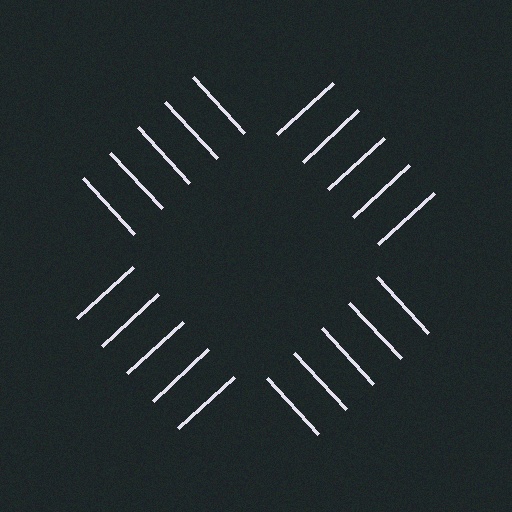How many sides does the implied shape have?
4 sides — the line-ends trace a square.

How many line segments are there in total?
20 — 5 along each of the 4 edges.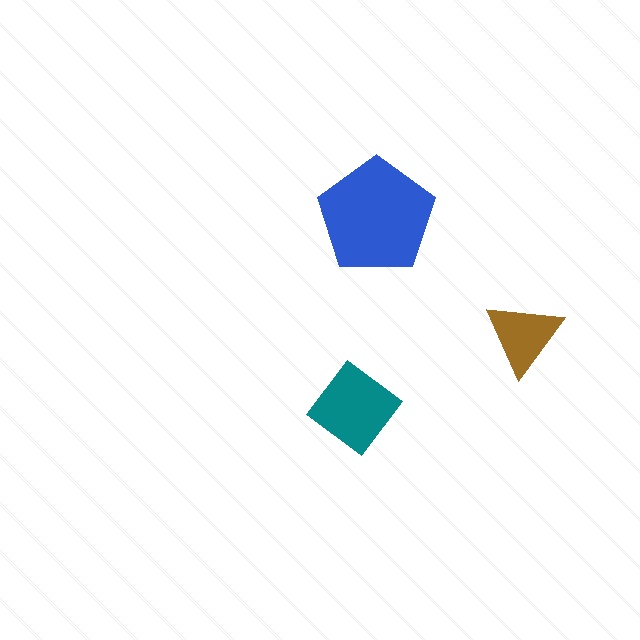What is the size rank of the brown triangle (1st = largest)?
3rd.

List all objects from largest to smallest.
The blue pentagon, the teal diamond, the brown triangle.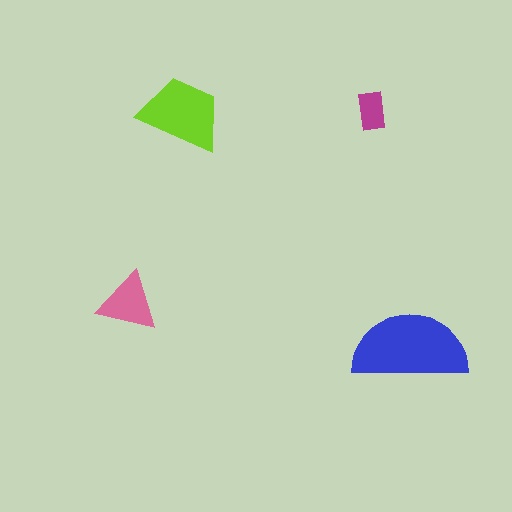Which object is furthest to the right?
The blue semicircle is rightmost.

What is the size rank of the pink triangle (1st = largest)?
3rd.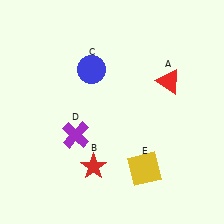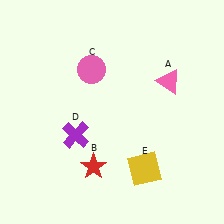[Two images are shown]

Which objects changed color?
A changed from red to pink. C changed from blue to pink.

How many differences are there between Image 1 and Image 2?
There are 2 differences between the two images.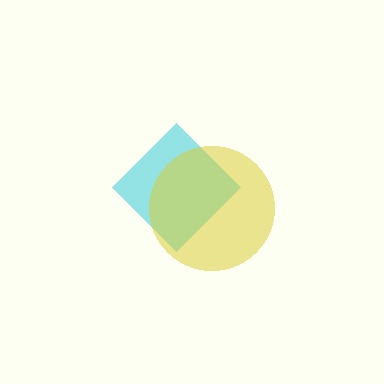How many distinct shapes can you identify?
There are 2 distinct shapes: a cyan diamond, a yellow circle.